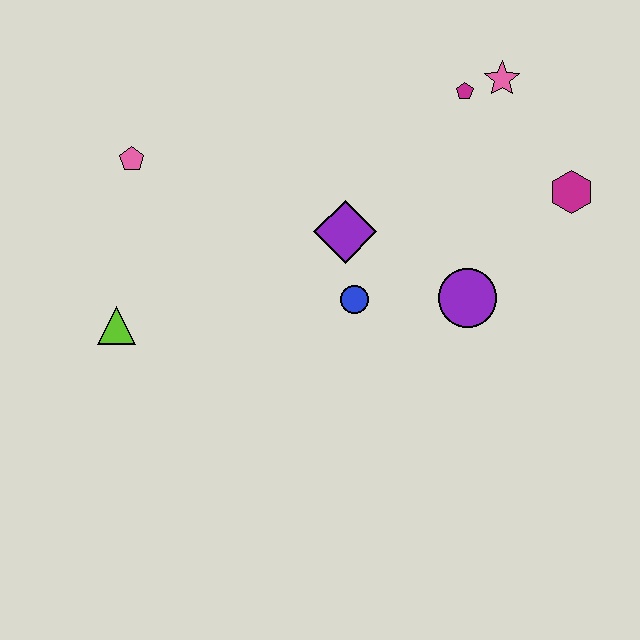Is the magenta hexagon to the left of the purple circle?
No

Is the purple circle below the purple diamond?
Yes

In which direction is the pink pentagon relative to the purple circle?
The pink pentagon is to the left of the purple circle.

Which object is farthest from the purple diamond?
The lime triangle is farthest from the purple diamond.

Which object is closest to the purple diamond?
The blue circle is closest to the purple diamond.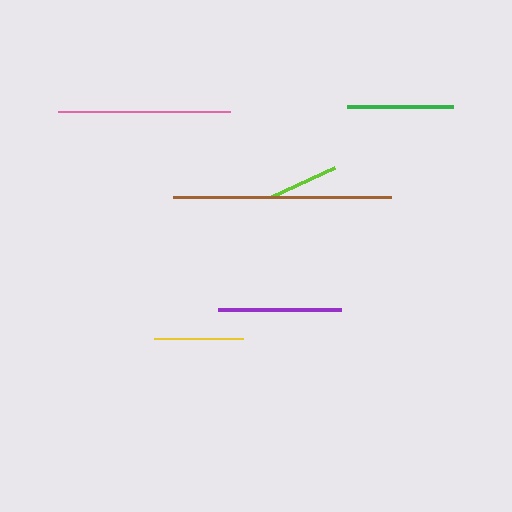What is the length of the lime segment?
The lime segment is approximately 69 pixels long.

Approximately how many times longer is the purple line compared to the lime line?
The purple line is approximately 1.8 times the length of the lime line.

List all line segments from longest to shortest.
From longest to shortest: brown, pink, purple, green, yellow, lime.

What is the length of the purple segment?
The purple segment is approximately 123 pixels long.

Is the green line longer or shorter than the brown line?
The brown line is longer than the green line.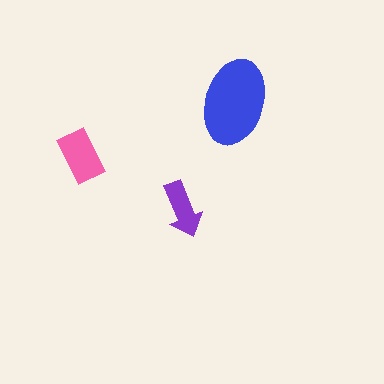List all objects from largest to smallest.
The blue ellipse, the pink rectangle, the purple arrow.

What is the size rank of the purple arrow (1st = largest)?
3rd.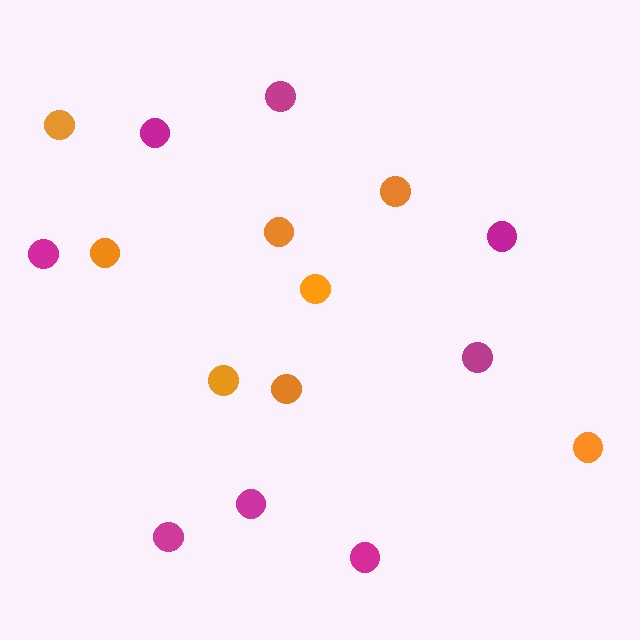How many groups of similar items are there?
There are 2 groups: one group of magenta circles (8) and one group of orange circles (8).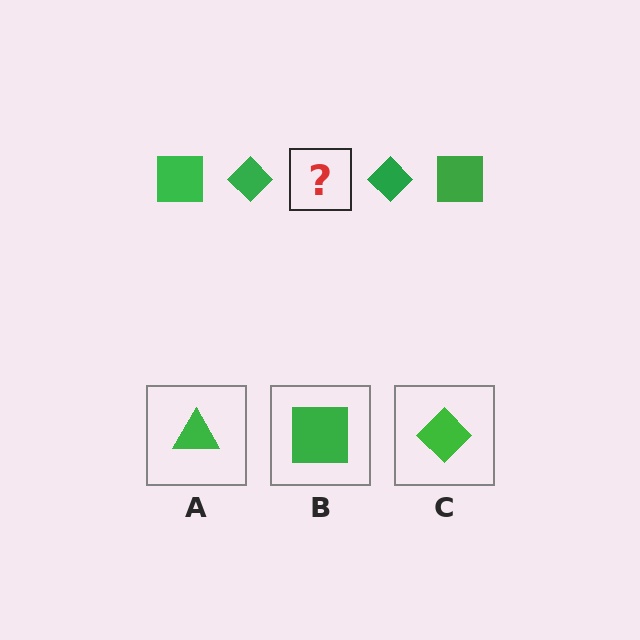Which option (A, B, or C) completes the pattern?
B.